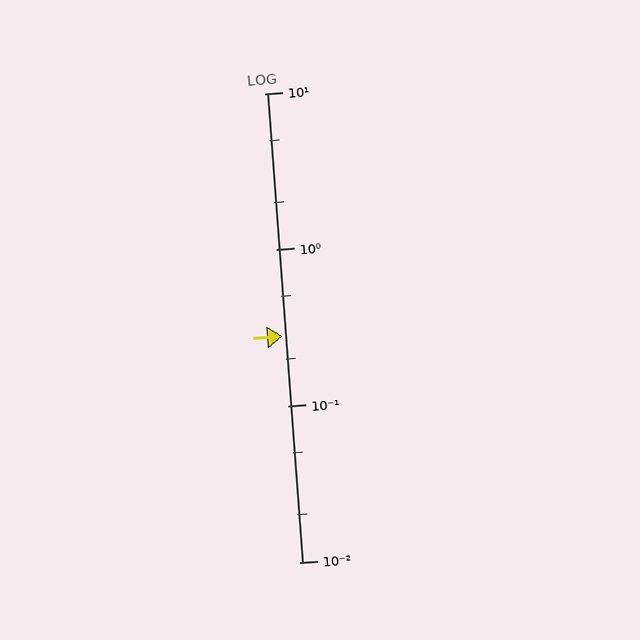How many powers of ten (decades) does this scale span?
The scale spans 3 decades, from 0.01 to 10.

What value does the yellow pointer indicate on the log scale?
The pointer indicates approximately 0.28.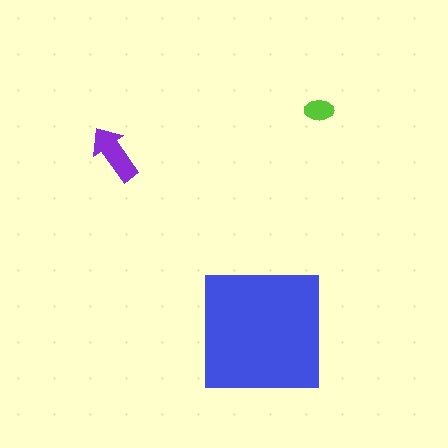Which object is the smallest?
The lime ellipse.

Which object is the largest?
The blue square.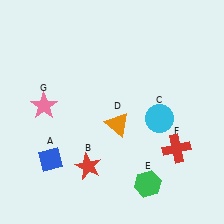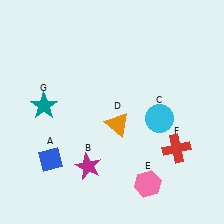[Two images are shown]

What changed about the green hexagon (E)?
In Image 1, E is green. In Image 2, it changed to pink.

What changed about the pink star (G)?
In Image 1, G is pink. In Image 2, it changed to teal.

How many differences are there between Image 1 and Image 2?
There are 3 differences between the two images.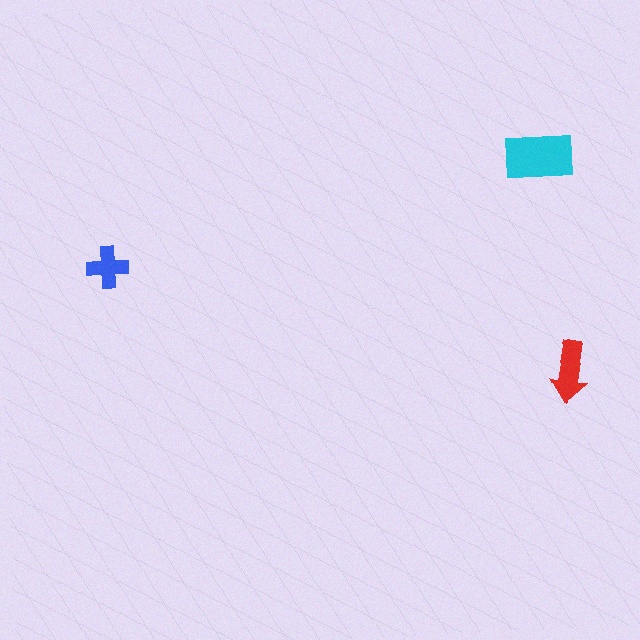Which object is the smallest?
The blue cross.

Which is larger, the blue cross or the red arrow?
The red arrow.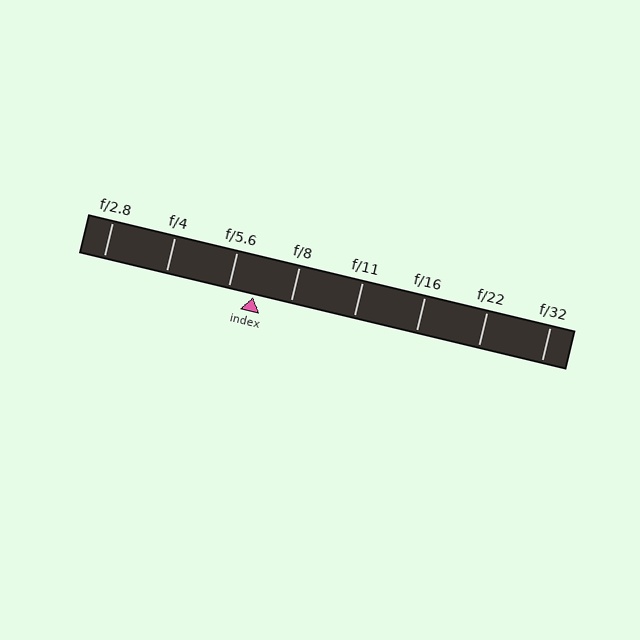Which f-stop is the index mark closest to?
The index mark is closest to f/5.6.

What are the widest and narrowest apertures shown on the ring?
The widest aperture shown is f/2.8 and the narrowest is f/32.